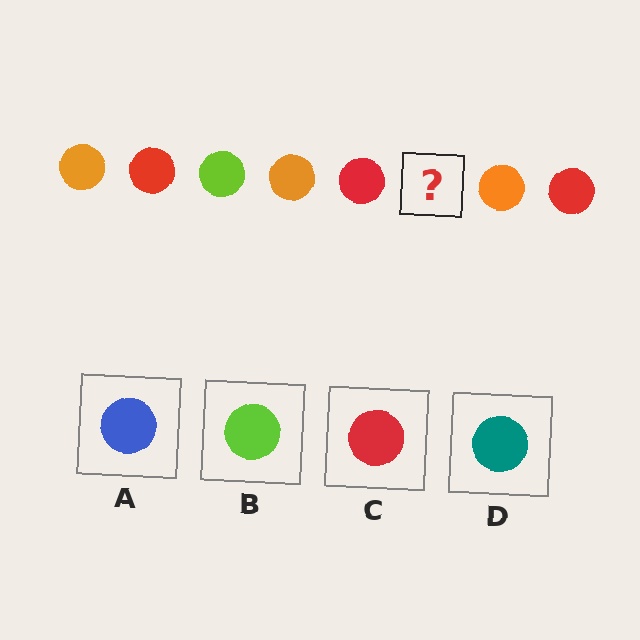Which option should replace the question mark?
Option B.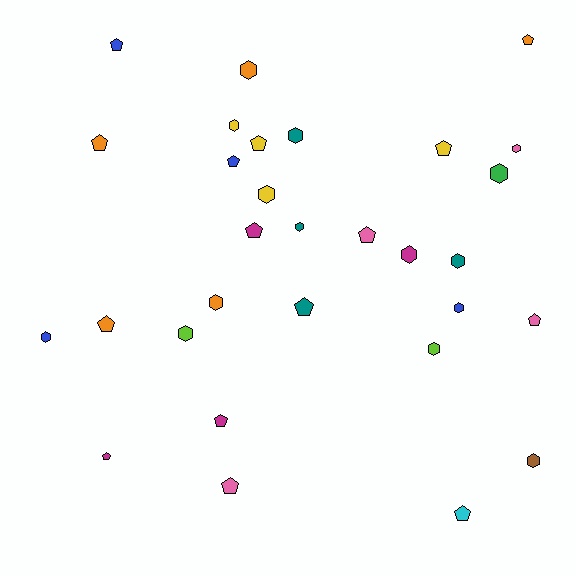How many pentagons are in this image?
There are 15 pentagons.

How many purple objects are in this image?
There are no purple objects.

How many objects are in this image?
There are 30 objects.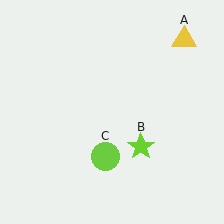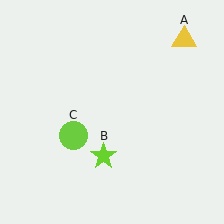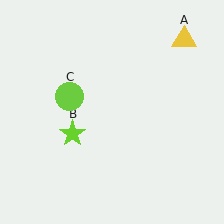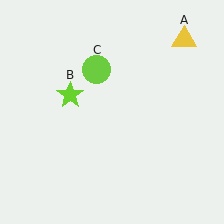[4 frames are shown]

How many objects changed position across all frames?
2 objects changed position: lime star (object B), lime circle (object C).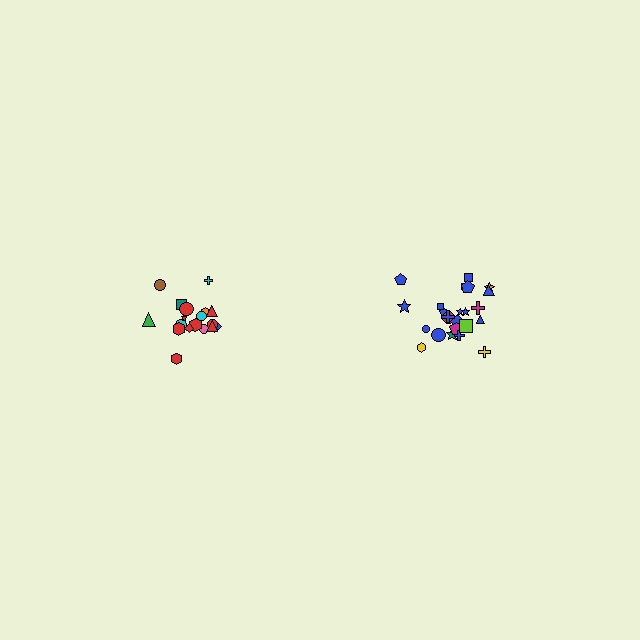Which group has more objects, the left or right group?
The right group.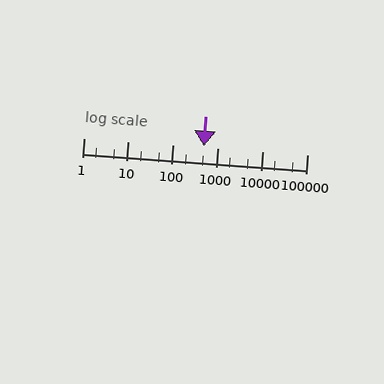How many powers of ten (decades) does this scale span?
The scale spans 5 decades, from 1 to 100000.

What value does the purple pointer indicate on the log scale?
The pointer indicates approximately 480.